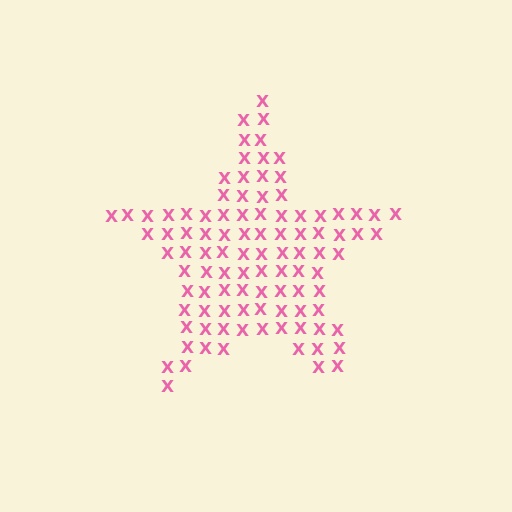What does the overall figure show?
The overall figure shows a star.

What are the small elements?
The small elements are letter X's.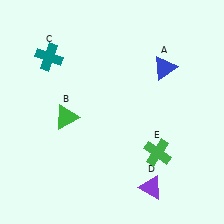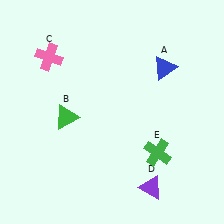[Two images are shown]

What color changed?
The cross (C) changed from teal in Image 1 to pink in Image 2.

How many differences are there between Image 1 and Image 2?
There is 1 difference between the two images.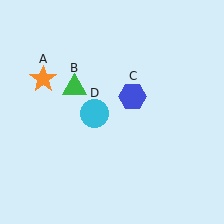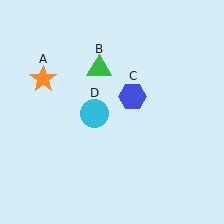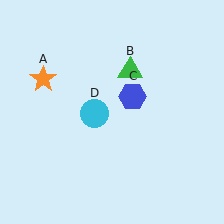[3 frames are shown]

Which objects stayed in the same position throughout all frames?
Orange star (object A) and blue hexagon (object C) and cyan circle (object D) remained stationary.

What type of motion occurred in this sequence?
The green triangle (object B) rotated clockwise around the center of the scene.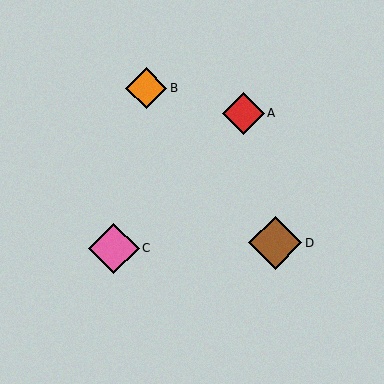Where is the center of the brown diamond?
The center of the brown diamond is at (275, 243).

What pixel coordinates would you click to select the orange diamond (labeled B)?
Click at (146, 88) to select the orange diamond B.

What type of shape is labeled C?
Shape C is a pink diamond.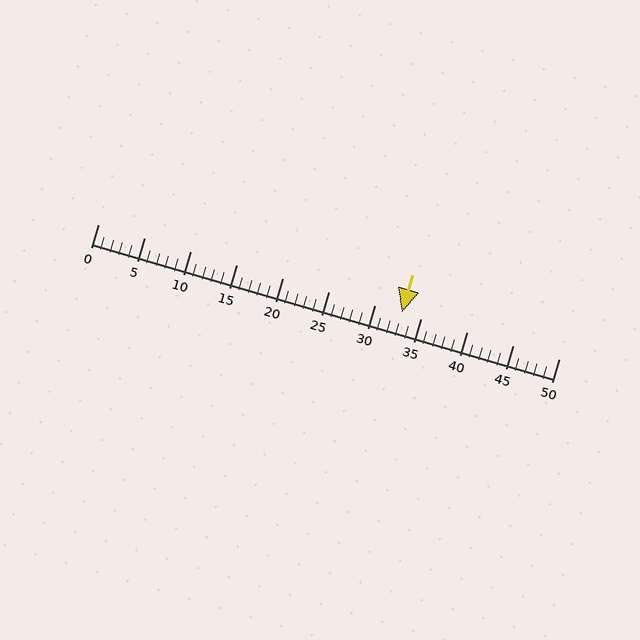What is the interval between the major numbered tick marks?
The major tick marks are spaced 5 units apart.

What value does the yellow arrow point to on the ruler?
The yellow arrow points to approximately 33.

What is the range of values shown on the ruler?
The ruler shows values from 0 to 50.